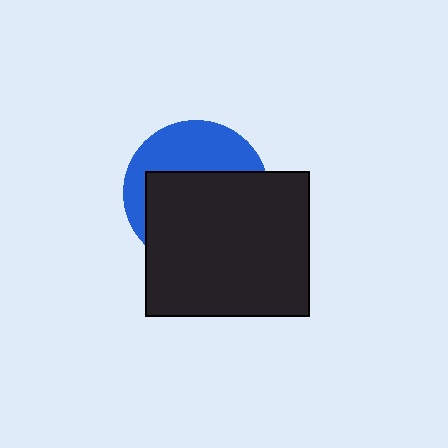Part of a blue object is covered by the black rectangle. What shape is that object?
It is a circle.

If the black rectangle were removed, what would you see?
You would see the complete blue circle.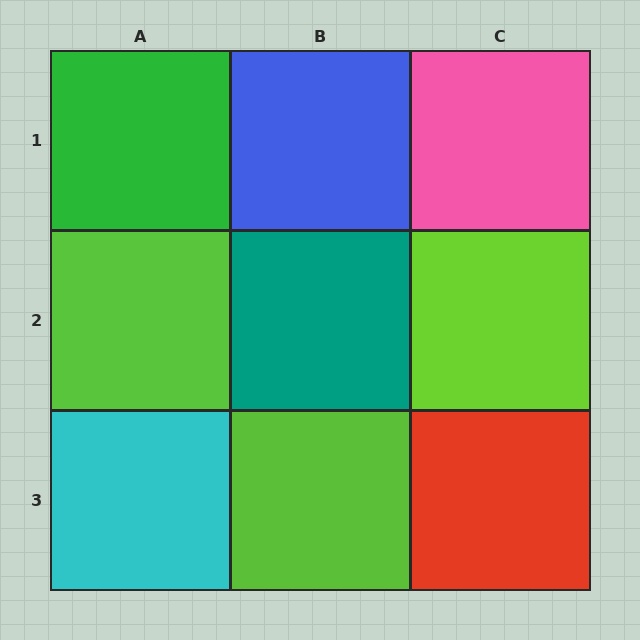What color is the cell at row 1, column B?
Blue.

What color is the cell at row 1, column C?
Pink.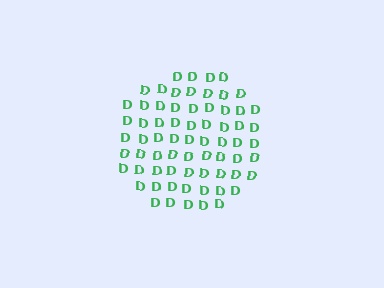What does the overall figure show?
The overall figure shows a circle.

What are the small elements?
The small elements are letter D's.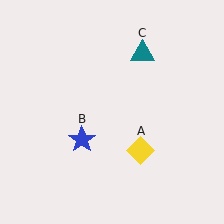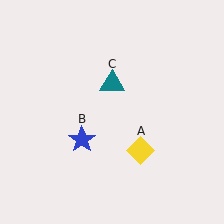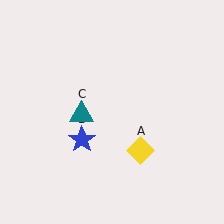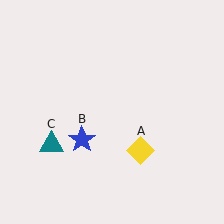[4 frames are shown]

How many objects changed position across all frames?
1 object changed position: teal triangle (object C).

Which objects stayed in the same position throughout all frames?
Yellow diamond (object A) and blue star (object B) remained stationary.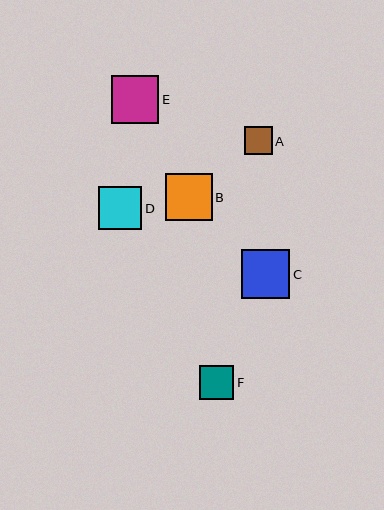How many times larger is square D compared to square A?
Square D is approximately 1.5 times the size of square A.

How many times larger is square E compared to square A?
Square E is approximately 1.7 times the size of square A.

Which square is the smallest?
Square A is the smallest with a size of approximately 28 pixels.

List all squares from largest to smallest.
From largest to smallest: C, E, B, D, F, A.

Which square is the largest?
Square C is the largest with a size of approximately 49 pixels.